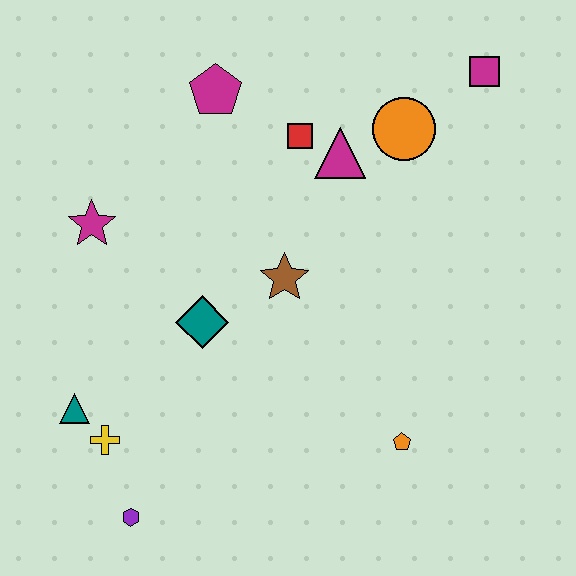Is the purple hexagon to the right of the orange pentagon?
No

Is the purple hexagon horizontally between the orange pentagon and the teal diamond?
No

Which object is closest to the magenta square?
The orange circle is closest to the magenta square.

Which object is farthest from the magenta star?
The magenta square is farthest from the magenta star.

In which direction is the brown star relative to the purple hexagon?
The brown star is above the purple hexagon.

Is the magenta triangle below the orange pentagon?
No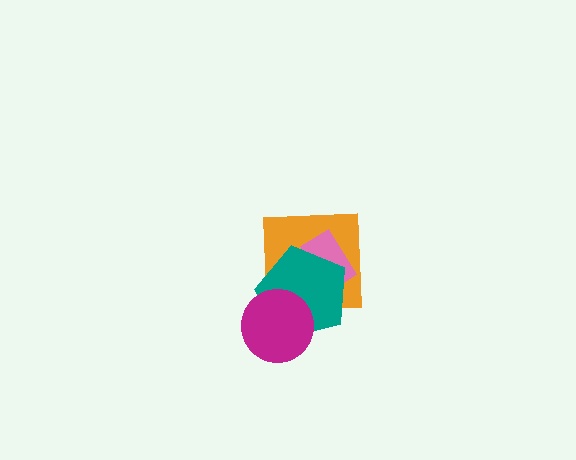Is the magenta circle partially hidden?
No, no other shape covers it.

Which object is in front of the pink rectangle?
The teal pentagon is in front of the pink rectangle.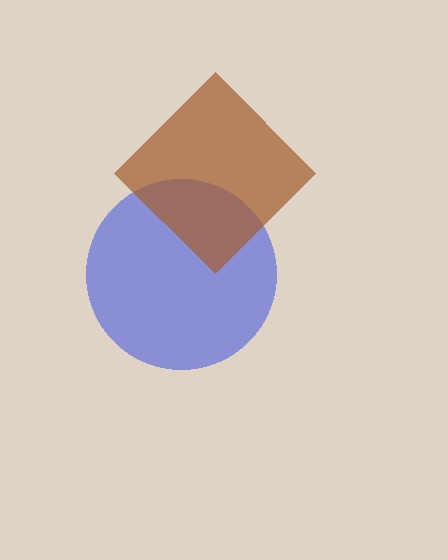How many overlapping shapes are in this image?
There are 2 overlapping shapes in the image.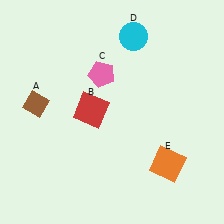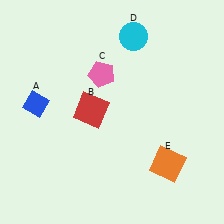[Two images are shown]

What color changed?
The diamond (A) changed from brown in Image 1 to blue in Image 2.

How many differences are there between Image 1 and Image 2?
There is 1 difference between the two images.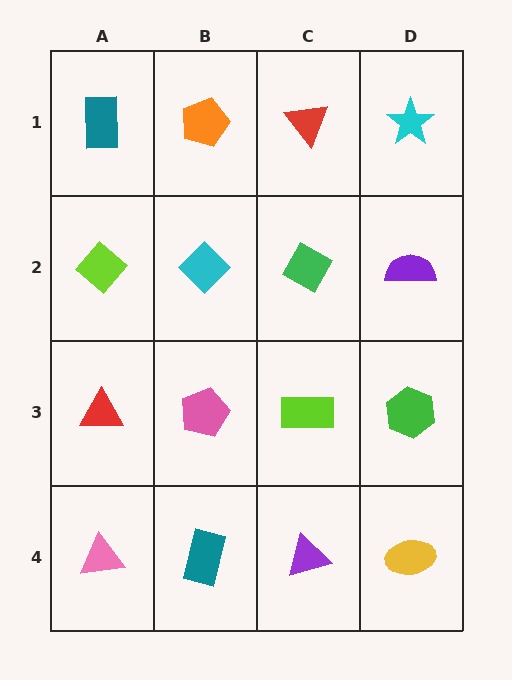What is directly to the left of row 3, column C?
A pink pentagon.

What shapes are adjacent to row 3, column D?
A purple semicircle (row 2, column D), a yellow ellipse (row 4, column D), a lime rectangle (row 3, column C).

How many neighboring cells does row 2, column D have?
3.